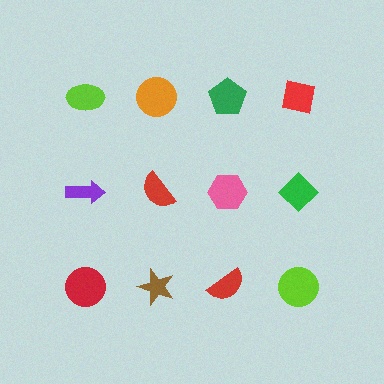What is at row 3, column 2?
A brown star.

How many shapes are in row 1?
4 shapes.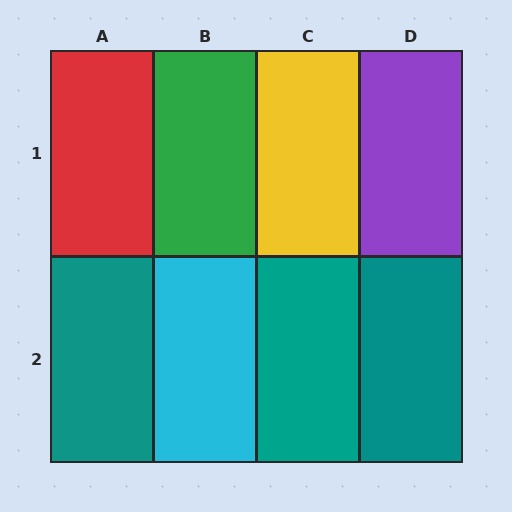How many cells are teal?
3 cells are teal.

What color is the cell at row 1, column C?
Yellow.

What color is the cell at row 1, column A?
Red.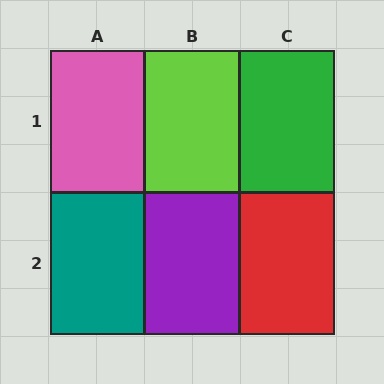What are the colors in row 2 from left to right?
Teal, purple, red.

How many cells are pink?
1 cell is pink.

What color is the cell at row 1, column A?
Pink.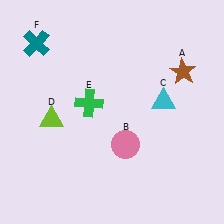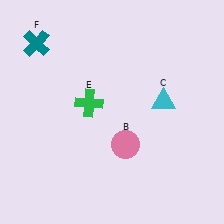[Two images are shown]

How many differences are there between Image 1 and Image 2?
There are 2 differences between the two images.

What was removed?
The brown star (A), the lime triangle (D) were removed in Image 2.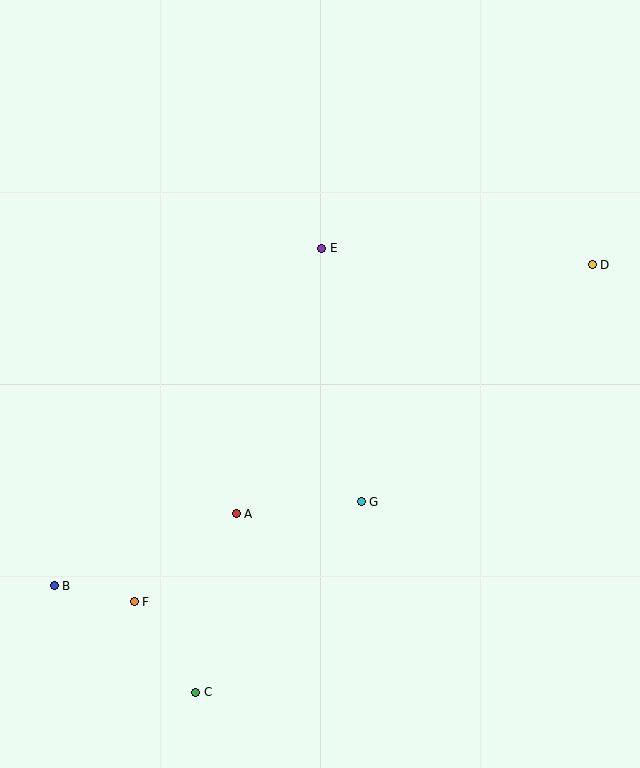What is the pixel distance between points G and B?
The distance between G and B is 318 pixels.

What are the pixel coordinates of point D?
Point D is at (592, 265).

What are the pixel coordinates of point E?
Point E is at (322, 248).